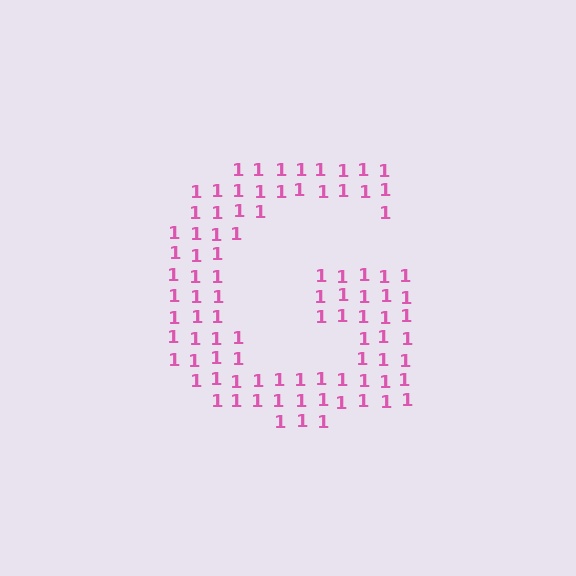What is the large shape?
The large shape is the letter G.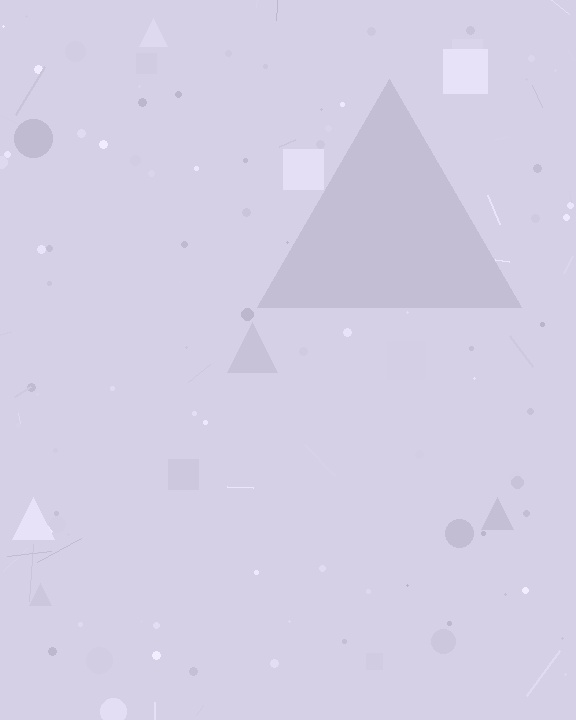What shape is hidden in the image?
A triangle is hidden in the image.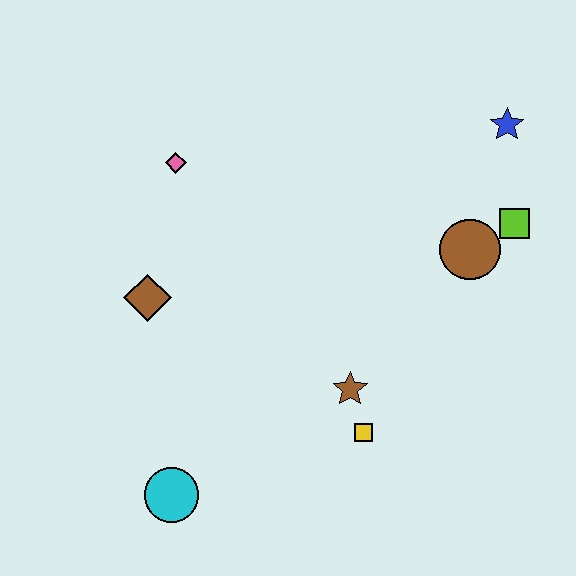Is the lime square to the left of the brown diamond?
No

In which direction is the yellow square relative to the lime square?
The yellow square is below the lime square.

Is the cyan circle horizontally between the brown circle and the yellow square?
No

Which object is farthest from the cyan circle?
The blue star is farthest from the cyan circle.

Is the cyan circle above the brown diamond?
No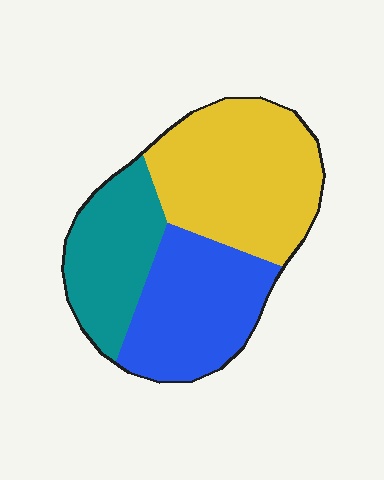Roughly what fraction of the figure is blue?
Blue takes up about one third (1/3) of the figure.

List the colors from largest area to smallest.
From largest to smallest: yellow, blue, teal.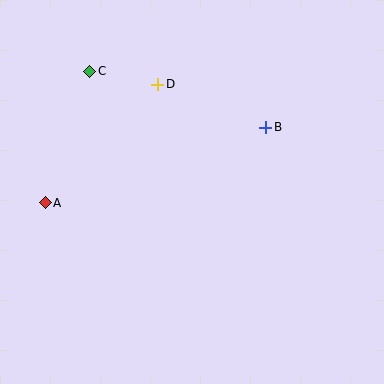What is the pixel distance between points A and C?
The distance between A and C is 139 pixels.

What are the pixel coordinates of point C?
Point C is at (90, 71).